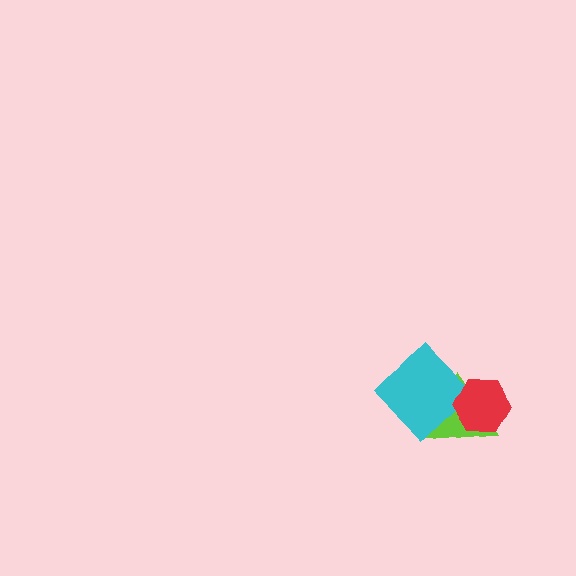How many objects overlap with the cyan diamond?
2 objects overlap with the cyan diamond.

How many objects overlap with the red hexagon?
2 objects overlap with the red hexagon.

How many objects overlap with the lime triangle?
2 objects overlap with the lime triangle.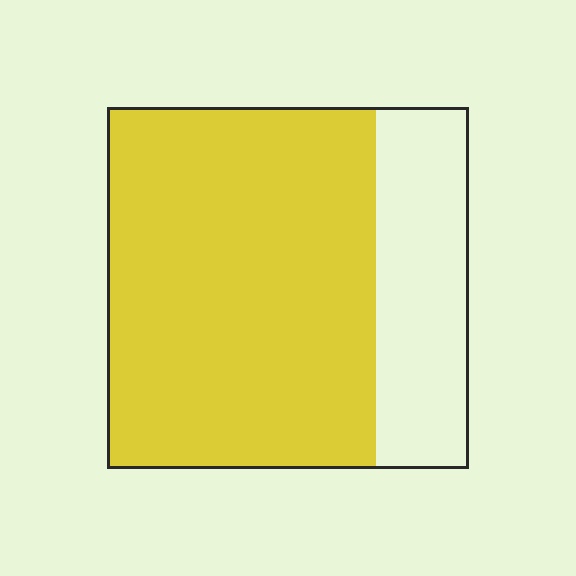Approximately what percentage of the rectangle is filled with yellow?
Approximately 75%.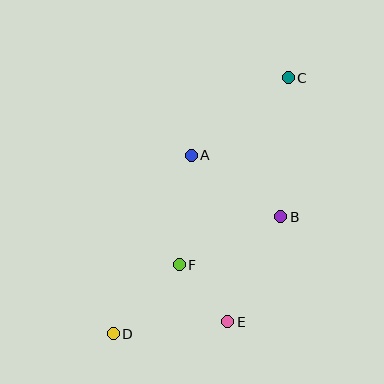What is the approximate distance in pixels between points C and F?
The distance between C and F is approximately 217 pixels.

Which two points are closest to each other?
Points E and F are closest to each other.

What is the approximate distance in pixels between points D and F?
The distance between D and F is approximately 96 pixels.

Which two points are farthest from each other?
Points C and D are farthest from each other.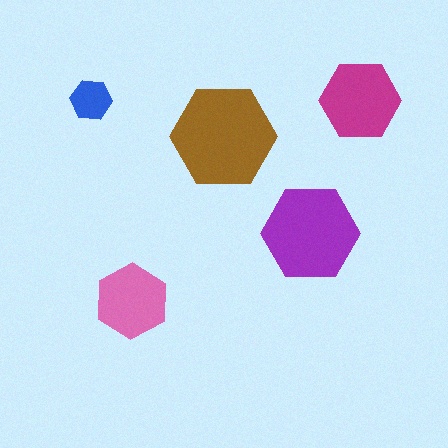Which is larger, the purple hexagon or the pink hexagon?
The purple one.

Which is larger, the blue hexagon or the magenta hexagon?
The magenta one.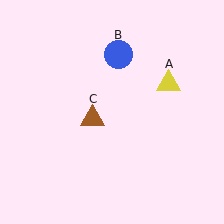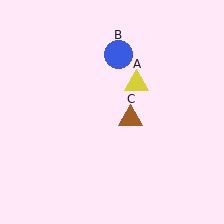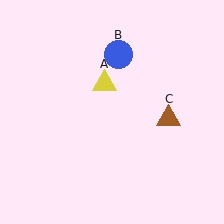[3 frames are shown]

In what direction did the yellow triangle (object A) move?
The yellow triangle (object A) moved left.